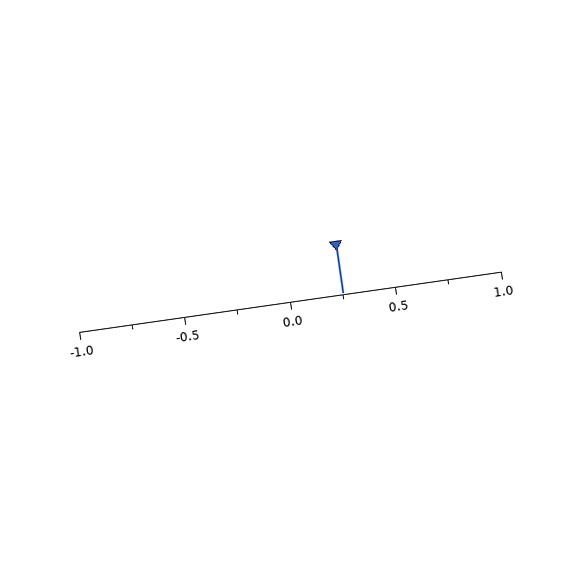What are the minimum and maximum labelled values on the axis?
The axis runs from -1.0 to 1.0.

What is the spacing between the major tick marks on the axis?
The major ticks are spaced 0.5 apart.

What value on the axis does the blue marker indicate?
The marker indicates approximately 0.25.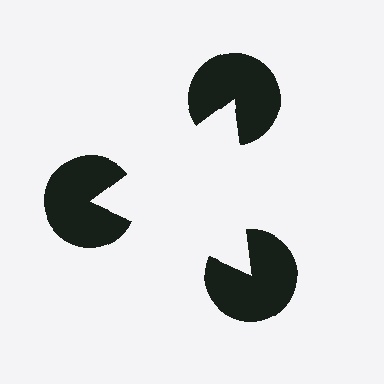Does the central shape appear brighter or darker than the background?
It typically appears slightly brighter than the background, even though no actual brightness change is drawn.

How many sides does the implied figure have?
3 sides.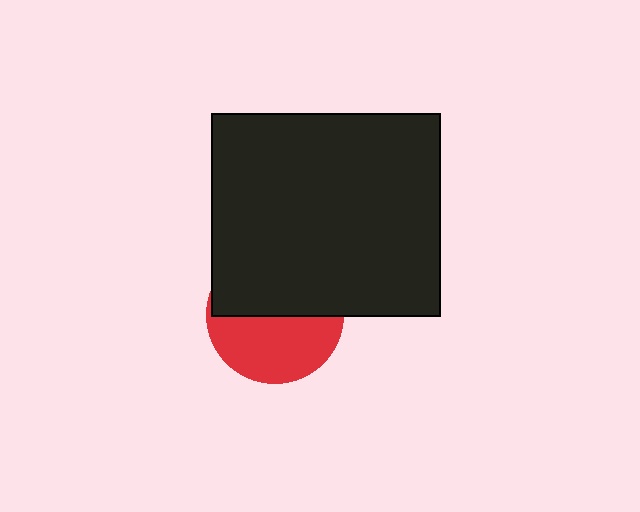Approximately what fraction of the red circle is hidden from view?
Roughly 52% of the red circle is hidden behind the black rectangle.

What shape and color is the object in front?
The object in front is a black rectangle.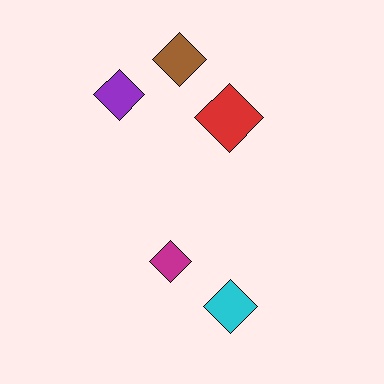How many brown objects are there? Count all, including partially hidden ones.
There is 1 brown object.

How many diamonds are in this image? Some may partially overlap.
There are 5 diamonds.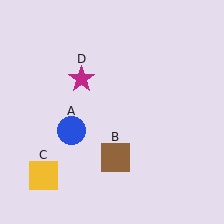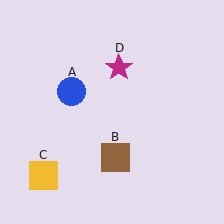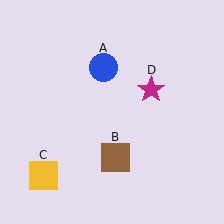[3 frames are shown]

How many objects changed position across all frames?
2 objects changed position: blue circle (object A), magenta star (object D).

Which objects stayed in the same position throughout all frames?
Brown square (object B) and yellow square (object C) remained stationary.